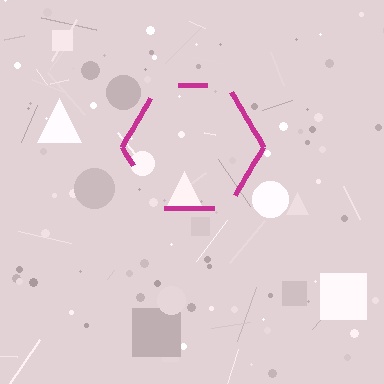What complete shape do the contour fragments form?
The contour fragments form a hexagon.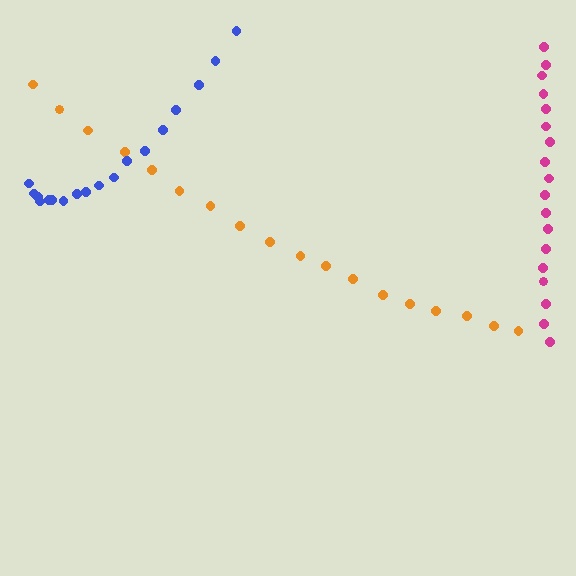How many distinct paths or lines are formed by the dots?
There are 3 distinct paths.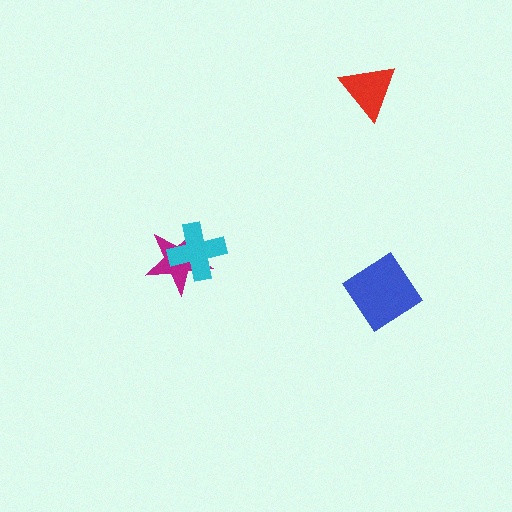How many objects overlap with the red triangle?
0 objects overlap with the red triangle.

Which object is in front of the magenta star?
The cyan cross is in front of the magenta star.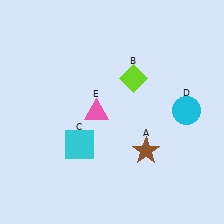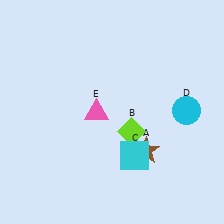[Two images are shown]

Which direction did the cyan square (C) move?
The cyan square (C) moved right.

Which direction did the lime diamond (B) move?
The lime diamond (B) moved down.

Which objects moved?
The objects that moved are: the lime diamond (B), the cyan square (C).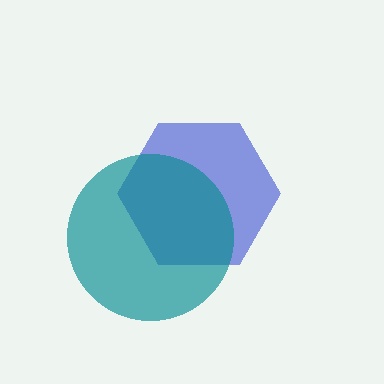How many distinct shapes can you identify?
There are 2 distinct shapes: a blue hexagon, a teal circle.